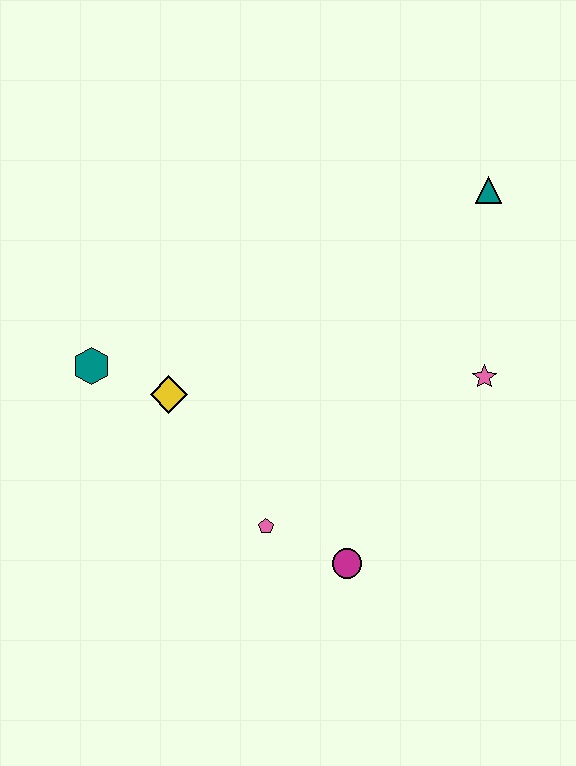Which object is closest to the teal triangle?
The pink star is closest to the teal triangle.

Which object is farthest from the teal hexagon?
The teal triangle is farthest from the teal hexagon.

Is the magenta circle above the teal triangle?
No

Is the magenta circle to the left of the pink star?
Yes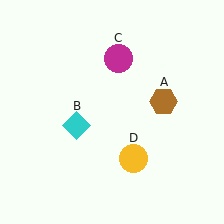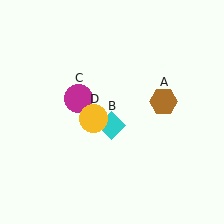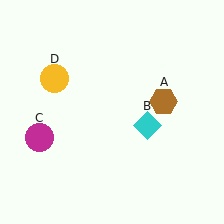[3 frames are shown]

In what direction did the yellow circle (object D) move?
The yellow circle (object D) moved up and to the left.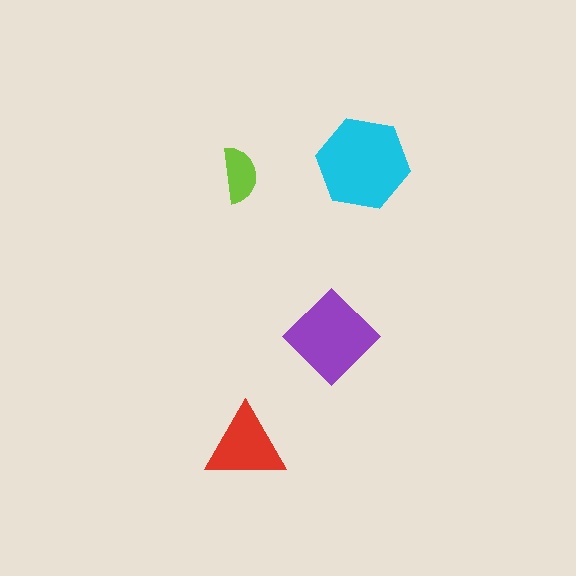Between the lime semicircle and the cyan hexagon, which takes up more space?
The cyan hexagon.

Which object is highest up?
The cyan hexagon is topmost.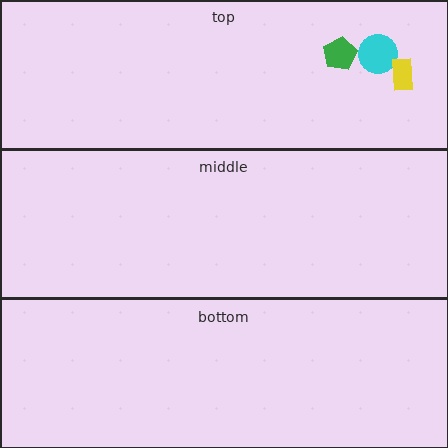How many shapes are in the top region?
3.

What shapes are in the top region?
The green pentagon, the cyan circle, the yellow rectangle.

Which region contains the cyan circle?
The top region.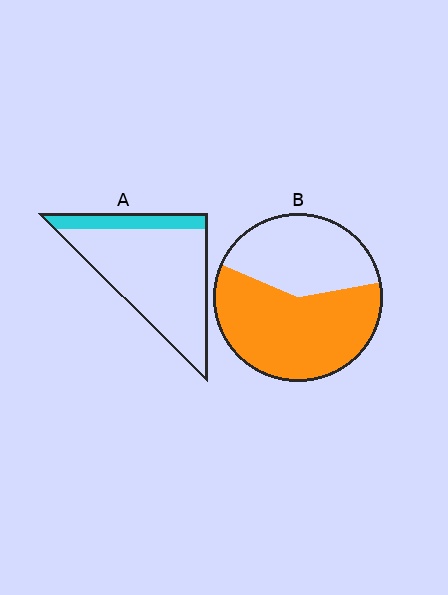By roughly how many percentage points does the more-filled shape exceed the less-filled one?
By roughly 40 percentage points (B over A).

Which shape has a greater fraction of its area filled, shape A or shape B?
Shape B.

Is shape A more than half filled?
No.